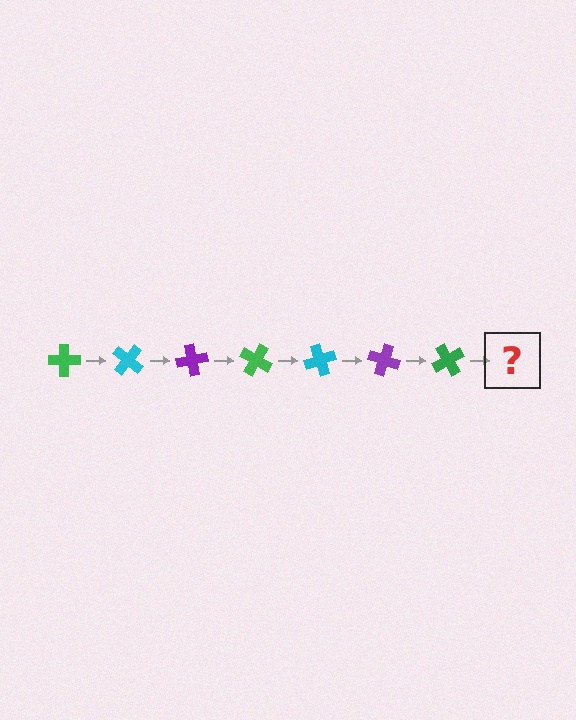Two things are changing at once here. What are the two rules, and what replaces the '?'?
The two rules are that it rotates 40 degrees each step and the color cycles through green, cyan, and purple. The '?' should be a cyan cross, rotated 280 degrees from the start.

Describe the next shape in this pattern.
It should be a cyan cross, rotated 280 degrees from the start.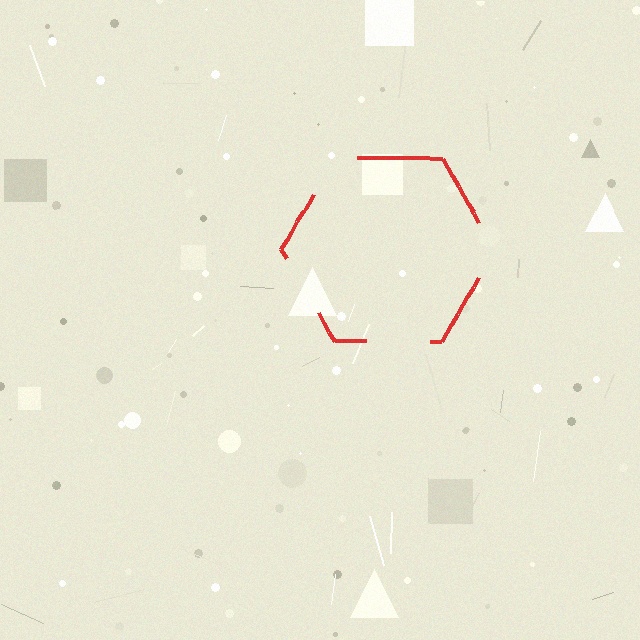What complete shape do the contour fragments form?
The contour fragments form a hexagon.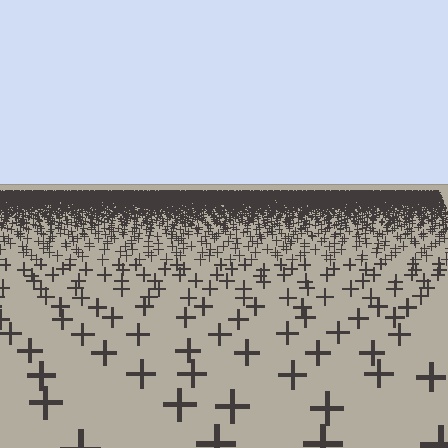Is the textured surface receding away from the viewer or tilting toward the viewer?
The surface is receding away from the viewer. Texture elements get smaller and denser toward the top.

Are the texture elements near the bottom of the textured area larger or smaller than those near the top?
Larger. Near the bottom, elements are closer to the viewer and appear at a bigger on-screen size.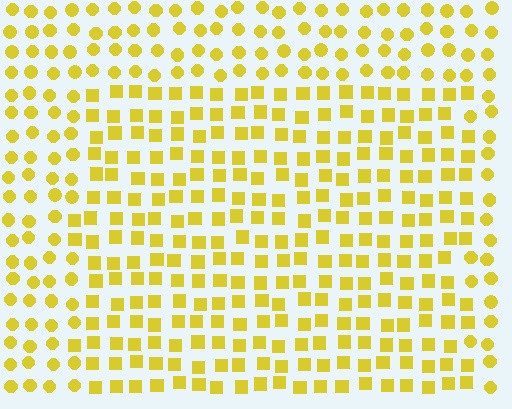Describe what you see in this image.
The image is filled with small yellow elements arranged in a uniform grid. A rectangle-shaped region contains squares, while the surrounding area contains circles. The boundary is defined purely by the change in element shape.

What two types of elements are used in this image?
The image uses squares inside the rectangle region and circles outside it.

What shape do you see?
I see a rectangle.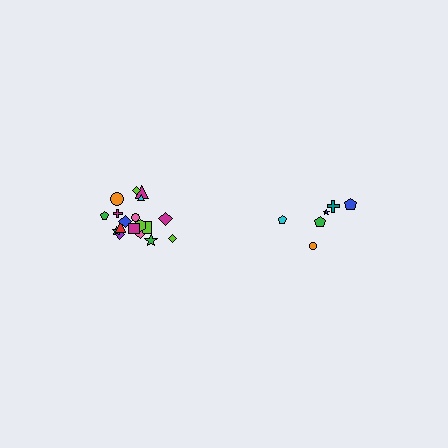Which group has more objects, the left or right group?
The left group.